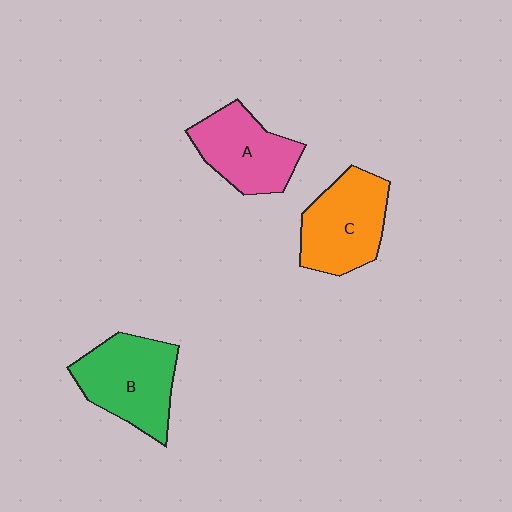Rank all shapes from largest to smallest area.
From largest to smallest: B (green), C (orange), A (pink).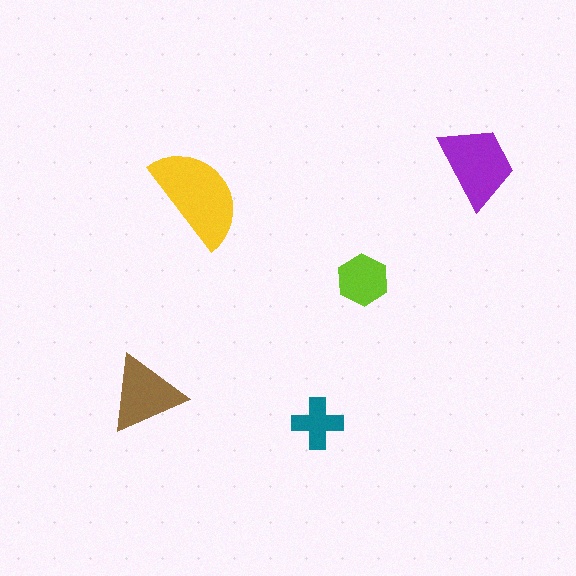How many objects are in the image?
There are 5 objects in the image.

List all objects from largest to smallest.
The yellow semicircle, the purple trapezoid, the brown triangle, the lime hexagon, the teal cross.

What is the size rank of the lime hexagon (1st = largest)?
4th.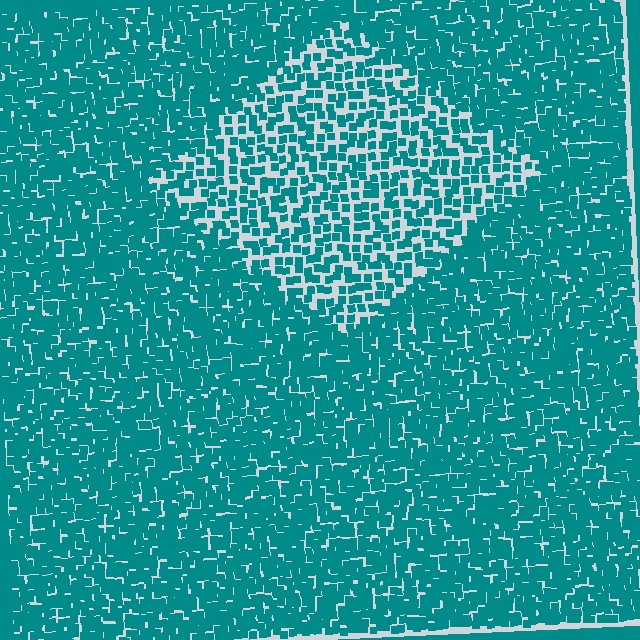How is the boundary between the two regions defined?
The boundary is defined by a change in element density (approximately 1.9x ratio). All elements are the same color, size, and shape.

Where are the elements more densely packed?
The elements are more densely packed outside the diamond boundary.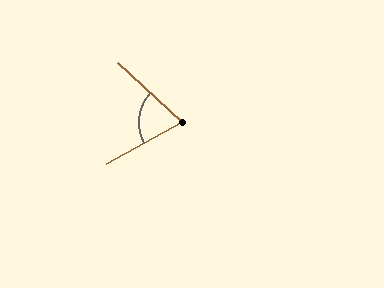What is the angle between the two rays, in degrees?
Approximately 72 degrees.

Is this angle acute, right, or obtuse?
It is acute.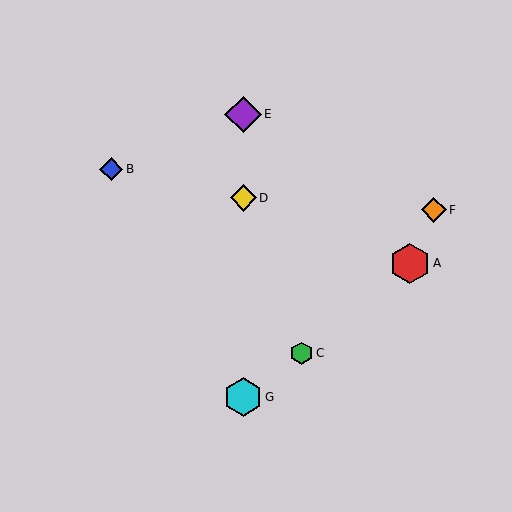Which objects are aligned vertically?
Objects D, E, G are aligned vertically.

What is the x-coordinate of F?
Object F is at x≈434.